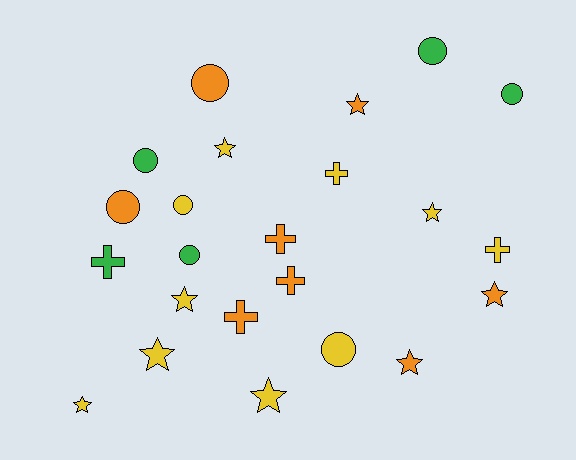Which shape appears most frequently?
Star, with 9 objects.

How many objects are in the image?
There are 23 objects.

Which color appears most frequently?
Yellow, with 10 objects.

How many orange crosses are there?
There are 3 orange crosses.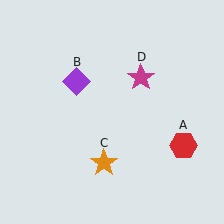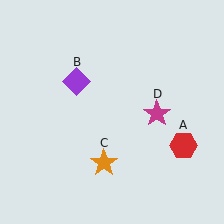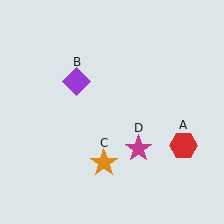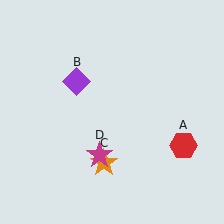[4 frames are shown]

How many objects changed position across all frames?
1 object changed position: magenta star (object D).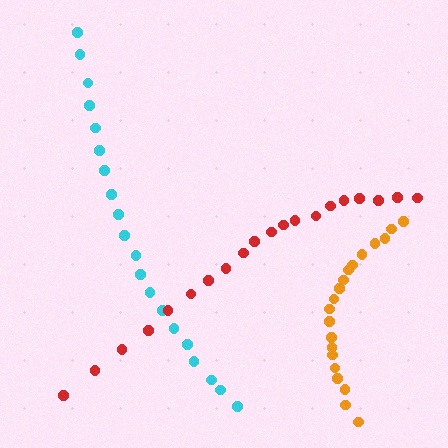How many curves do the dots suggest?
There are 3 distinct paths.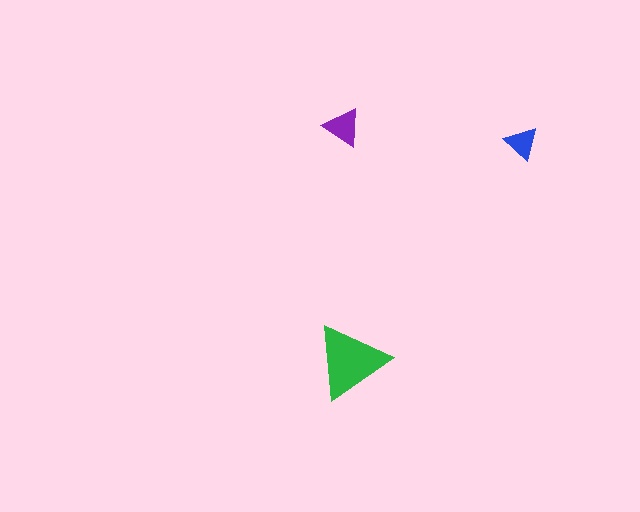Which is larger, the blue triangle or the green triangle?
The green one.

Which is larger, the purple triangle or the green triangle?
The green one.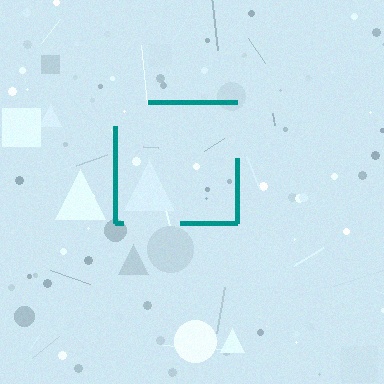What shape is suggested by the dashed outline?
The dashed outline suggests a square.